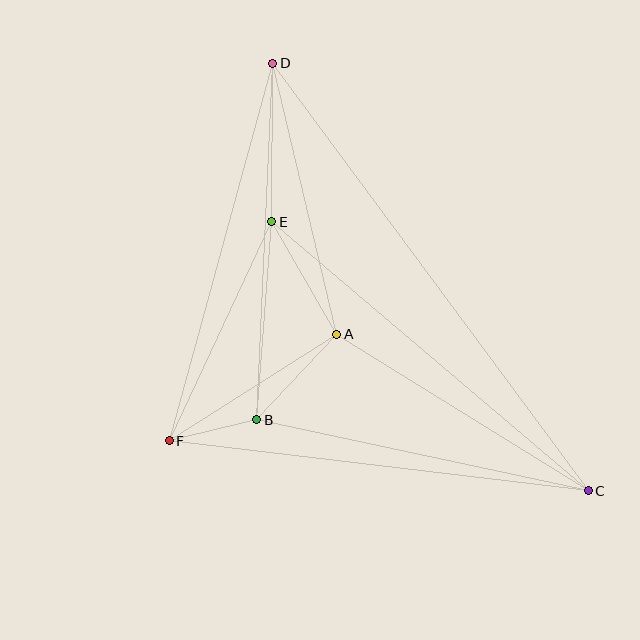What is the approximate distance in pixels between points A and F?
The distance between A and F is approximately 198 pixels.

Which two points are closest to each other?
Points B and F are closest to each other.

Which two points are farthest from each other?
Points C and D are farthest from each other.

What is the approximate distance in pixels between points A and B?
The distance between A and B is approximately 117 pixels.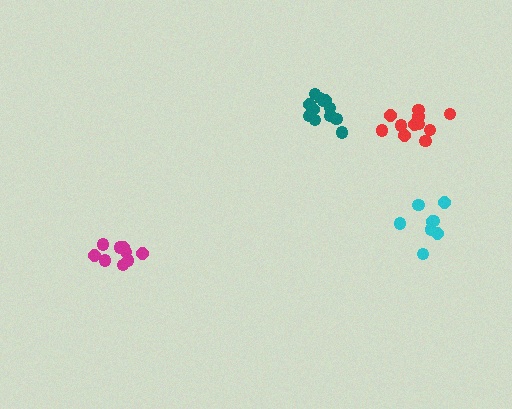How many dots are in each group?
Group 1: 10 dots, Group 2: 13 dots, Group 3: 11 dots, Group 4: 8 dots (42 total).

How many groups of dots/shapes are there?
There are 4 groups.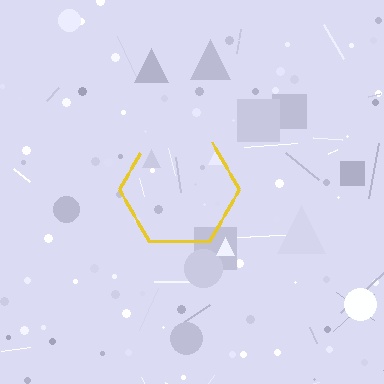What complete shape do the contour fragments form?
The contour fragments form a hexagon.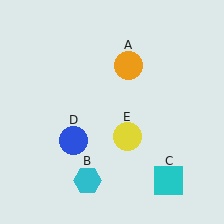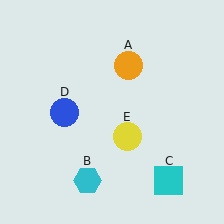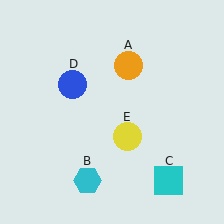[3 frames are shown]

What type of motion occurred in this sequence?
The blue circle (object D) rotated clockwise around the center of the scene.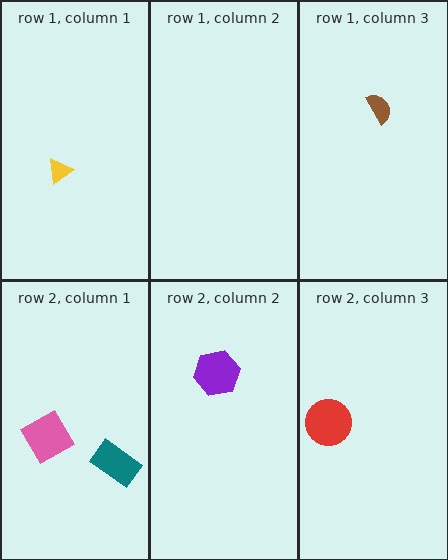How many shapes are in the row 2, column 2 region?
1.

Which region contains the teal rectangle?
The row 2, column 1 region.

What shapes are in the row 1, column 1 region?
The yellow triangle.